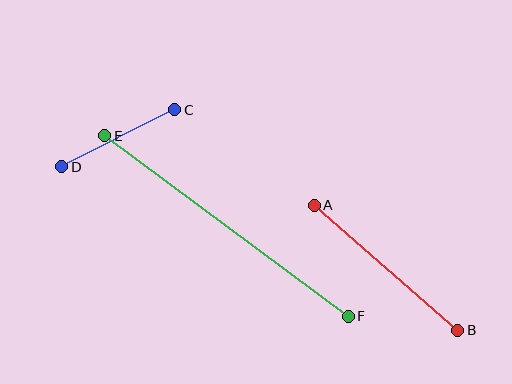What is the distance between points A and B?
The distance is approximately 190 pixels.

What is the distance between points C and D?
The distance is approximately 126 pixels.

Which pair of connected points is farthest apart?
Points E and F are farthest apart.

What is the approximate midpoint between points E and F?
The midpoint is at approximately (226, 226) pixels.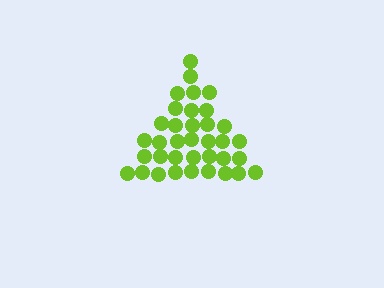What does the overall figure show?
The overall figure shows a triangle.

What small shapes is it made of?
It is made of small circles.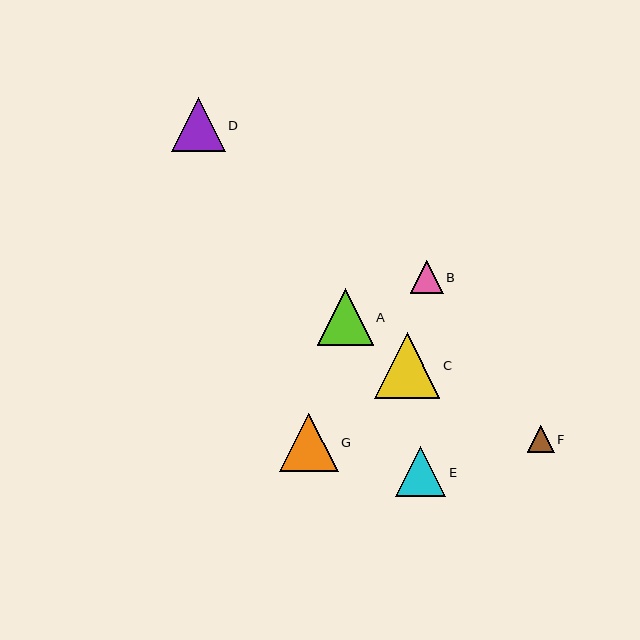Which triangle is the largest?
Triangle C is the largest with a size of approximately 66 pixels.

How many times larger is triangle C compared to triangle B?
Triangle C is approximately 2.0 times the size of triangle B.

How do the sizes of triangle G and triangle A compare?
Triangle G and triangle A are approximately the same size.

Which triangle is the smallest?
Triangle F is the smallest with a size of approximately 27 pixels.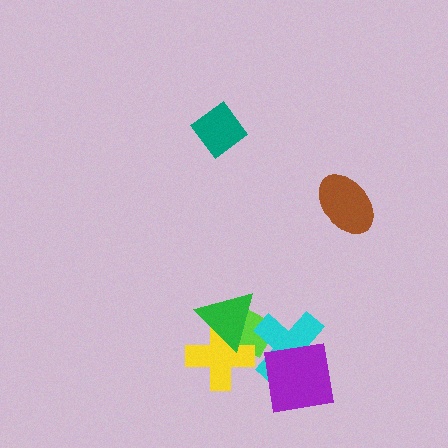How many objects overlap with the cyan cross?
2 objects overlap with the cyan cross.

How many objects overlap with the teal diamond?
0 objects overlap with the teal diamond.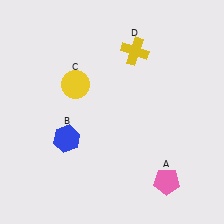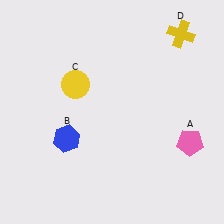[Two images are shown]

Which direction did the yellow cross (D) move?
The yellow cross (D) moved right.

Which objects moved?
The objects that moved are: the pink pentagon (A), the yellow cross (D).